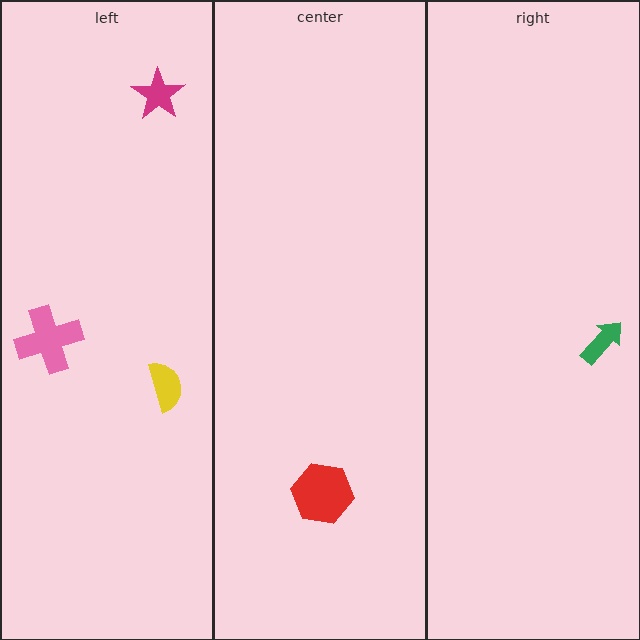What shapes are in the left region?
The yellow semicircle, the pink cross, the magenta star.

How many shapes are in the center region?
1.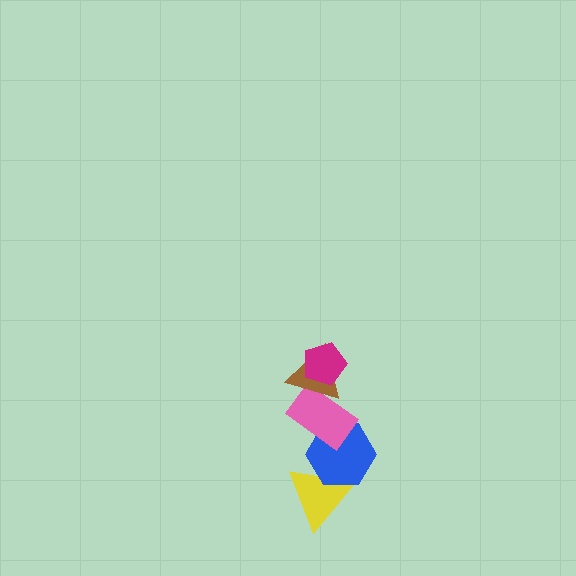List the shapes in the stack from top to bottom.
From top to bottom: the magenta pentagon, the brown triangle, the pink rectangle, the blue hexagon, the yellow triangle.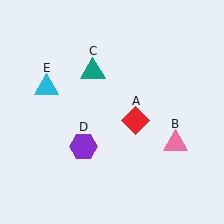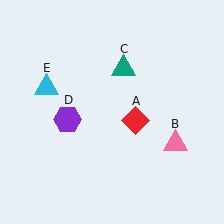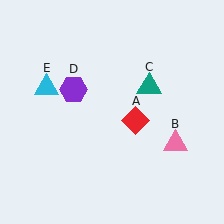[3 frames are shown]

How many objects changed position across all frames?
2 objects changed position: teal triangle (object C), purple hexagon (object D).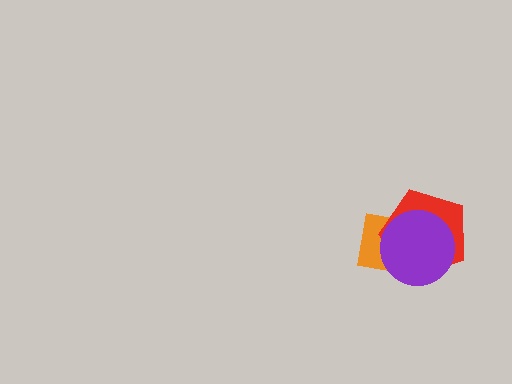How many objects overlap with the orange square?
2 objects overlap with the orange square.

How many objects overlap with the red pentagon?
2 objects overlap with the red pentagon.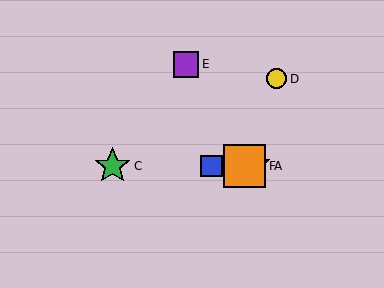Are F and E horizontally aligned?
No, F is at y≈166 and E is at y≈64.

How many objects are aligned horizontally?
4 objects (A, B, C, F) are aligned horizontally.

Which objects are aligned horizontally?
Objects A, B, C, F are aligned horizontally.